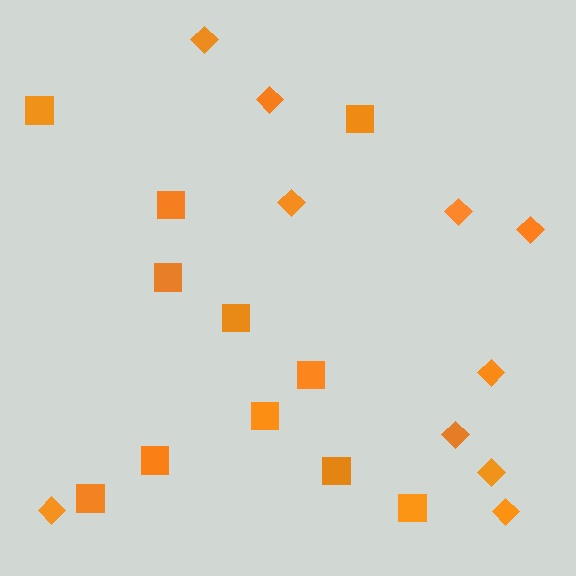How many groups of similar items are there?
There are 2 groups: one group of diamonds (10) and one group of squares (11).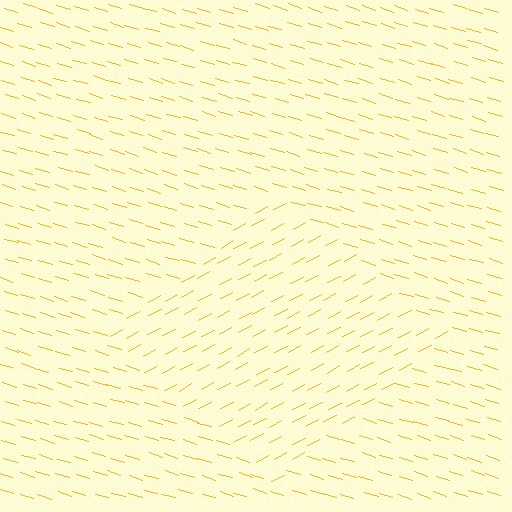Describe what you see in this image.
The image is filled with small yellow line segments. A diamond region in the image has lines oriented differently from the surrounding lines, creating a visible texture boundary.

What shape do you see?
I see a diamond.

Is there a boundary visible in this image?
Yes, there is a texture boundary formed by a change in line orientation.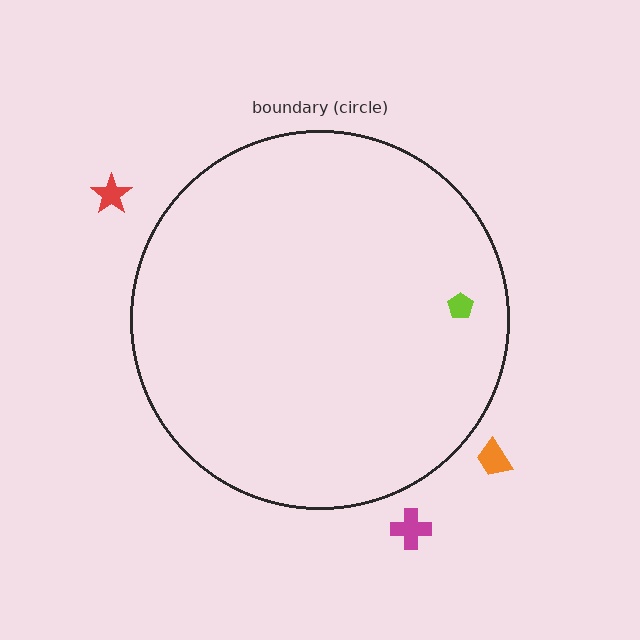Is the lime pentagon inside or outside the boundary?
Inside.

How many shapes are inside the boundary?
1 inside, 3 outside.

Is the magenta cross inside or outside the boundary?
Outside.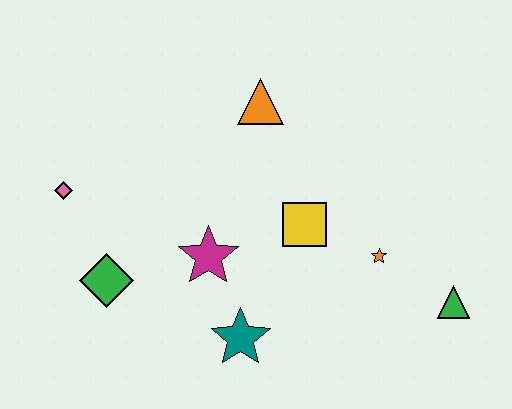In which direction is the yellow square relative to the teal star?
The yellow square is above the teal star.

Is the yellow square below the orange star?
No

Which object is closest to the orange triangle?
The yellow square is closest to the orange triangle.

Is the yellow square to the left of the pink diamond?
No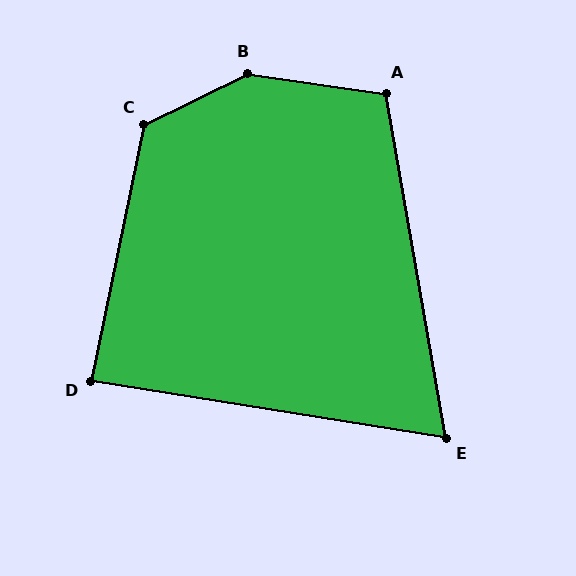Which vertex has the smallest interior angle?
E, at approximately 71 degrees.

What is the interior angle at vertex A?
Approximately 108 degrees (obtuse).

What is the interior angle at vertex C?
Approximately 128 degrees (obtuse).